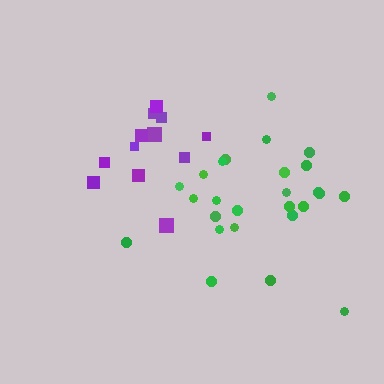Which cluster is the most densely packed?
Purple.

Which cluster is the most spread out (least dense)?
Green.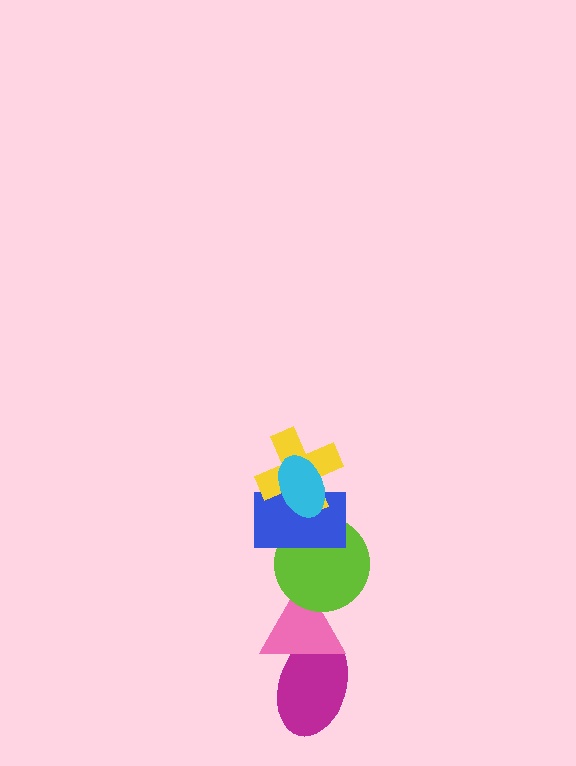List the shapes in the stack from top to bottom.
From top to bottom: the cyan ellipse, the yellow cross, the blue rectangle, the lime circle, the pink triangle, the magenta ellipse.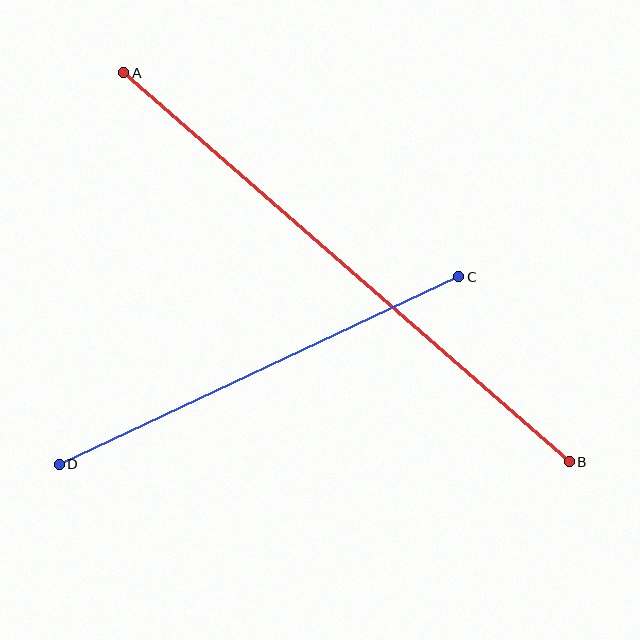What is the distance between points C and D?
The distance is approximately 441 pixels.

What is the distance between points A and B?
The distance is approximately 591 pixels.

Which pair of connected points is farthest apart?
Points A and B are farthest apart.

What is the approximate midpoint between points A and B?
The midpoint is at approximately (347, 267) pixels.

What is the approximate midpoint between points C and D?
The midpoint is at approximately (259, 370) pixels.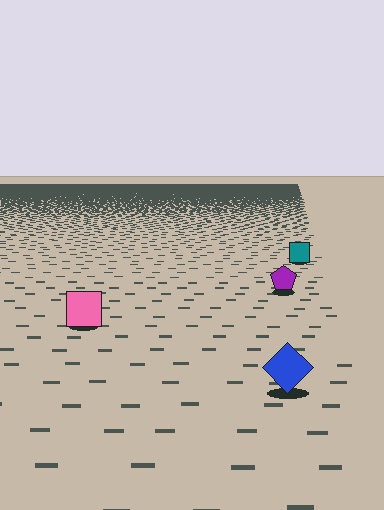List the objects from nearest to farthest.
From nearest to farthest: the blue diamond, the pink square, the purple pentagon, the teal square.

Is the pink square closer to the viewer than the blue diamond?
No. The blue diamond is closer — you can tell from the texture gradient: the ground texture is coarser near it.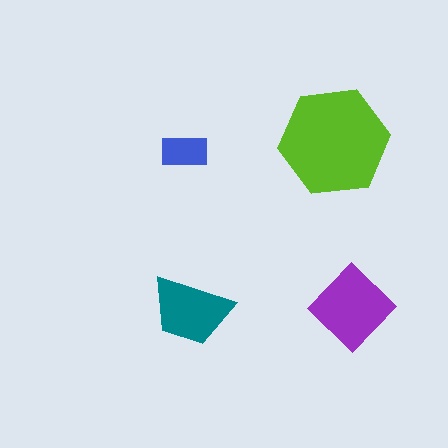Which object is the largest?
The lime hexagon.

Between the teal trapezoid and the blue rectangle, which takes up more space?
The teal trapezoid.